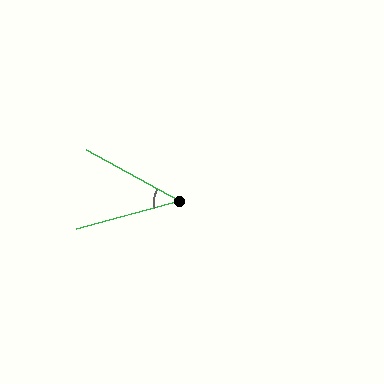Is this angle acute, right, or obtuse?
It is acute.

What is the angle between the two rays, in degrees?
Approximately 44 degrees.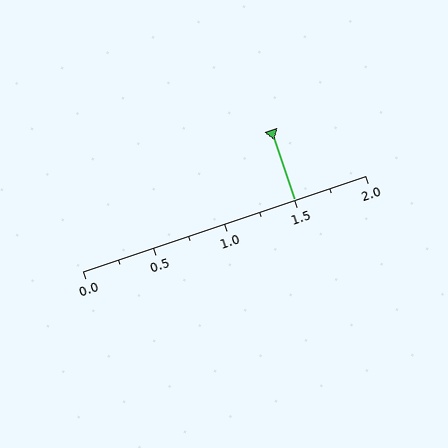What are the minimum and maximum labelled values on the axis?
The axis runs from 0.0 to 2.0.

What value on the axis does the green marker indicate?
The marker indicates approximately 1.5.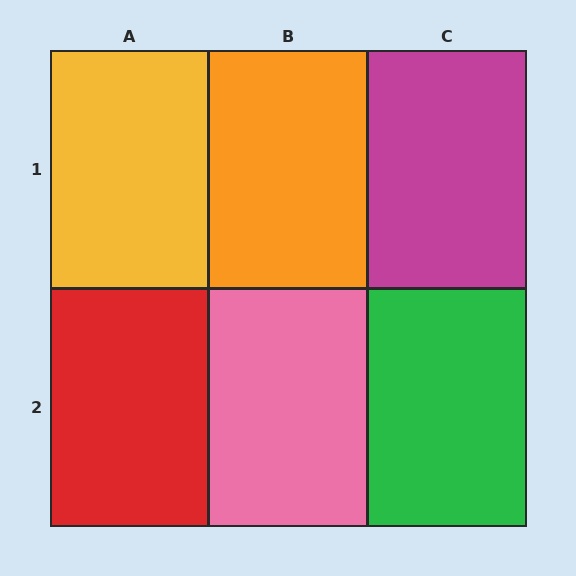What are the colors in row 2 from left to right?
Red, pink, green.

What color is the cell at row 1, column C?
Magenta.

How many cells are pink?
1 cell is pink.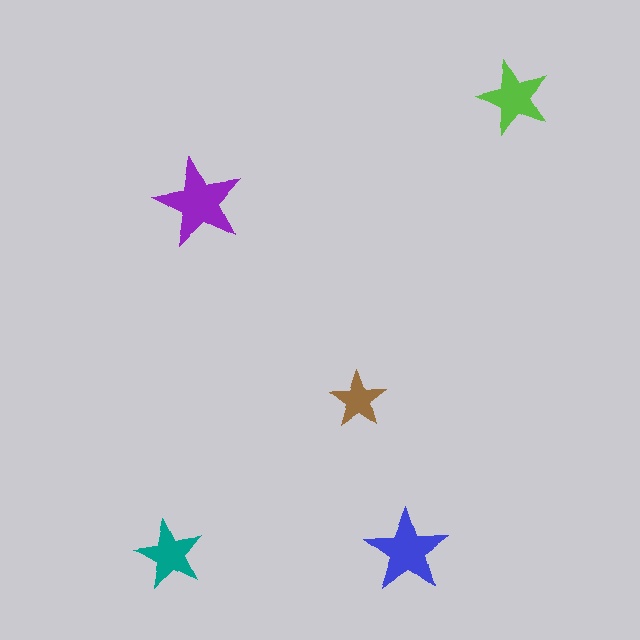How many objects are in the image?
There are 5 objects in the image.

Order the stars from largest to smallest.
the purple one, the blue one, the lime one, the teal one, the brown one.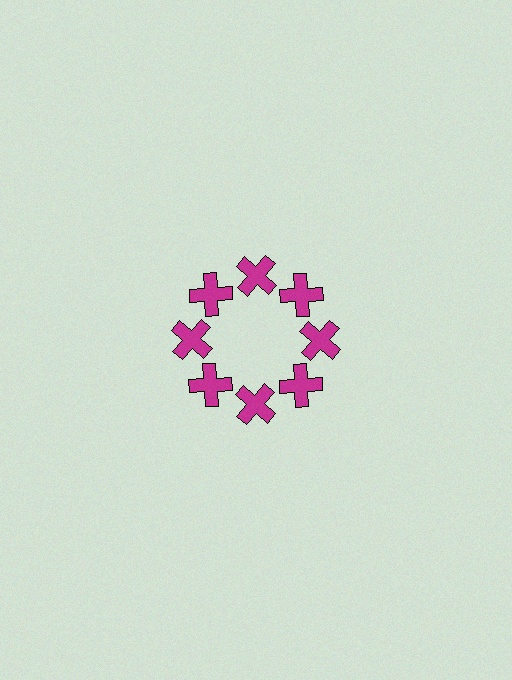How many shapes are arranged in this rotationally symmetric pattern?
There are 8 shapes, arranged in 8 groups of 1.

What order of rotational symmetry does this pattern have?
This pattern has 8-fold rotational symmetry.